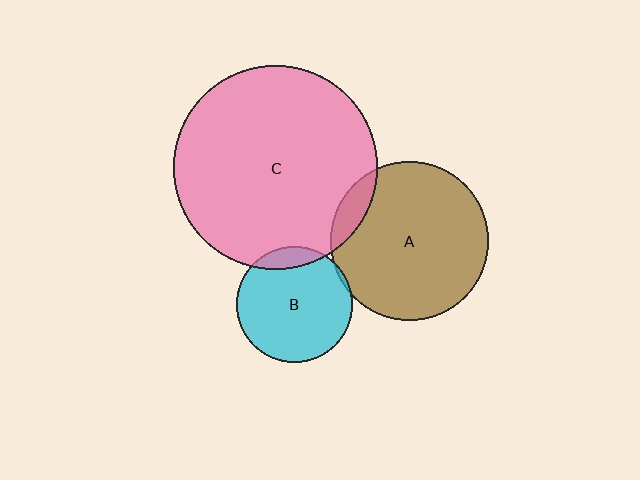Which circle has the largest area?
Circle C (pink).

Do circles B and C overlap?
Yes.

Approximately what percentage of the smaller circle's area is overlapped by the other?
Approximately 10%.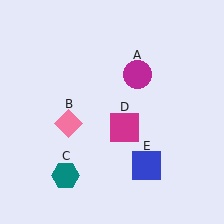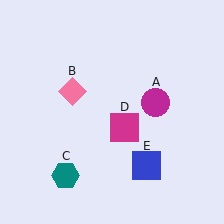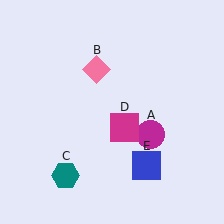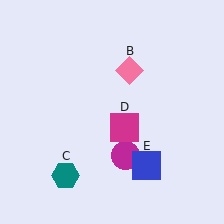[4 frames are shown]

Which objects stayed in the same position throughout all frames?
Teal hexagon (object C) and magenta square (object D) and blue square (object E) remained stationary.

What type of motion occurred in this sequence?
The magenta circle (object A), pink diamond (object B) rotated clockwise around the center of the scene.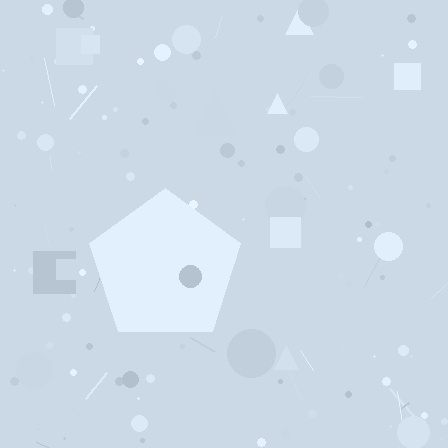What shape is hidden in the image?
A pentagon is hidden in the image.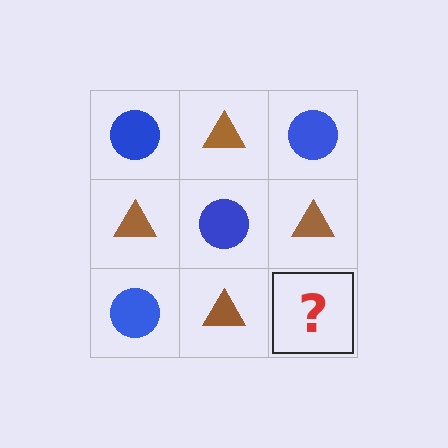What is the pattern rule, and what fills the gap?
The rule is that it alternates blue circle and brown triangle in a checkerboard pattern. The gap should be filled with a blue circle.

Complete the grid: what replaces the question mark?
The question mark should be replaced with a blue circle.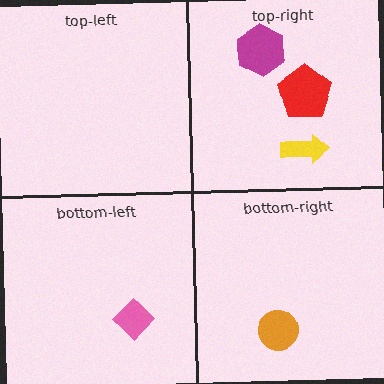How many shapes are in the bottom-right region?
1.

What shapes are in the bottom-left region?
The pink diamond.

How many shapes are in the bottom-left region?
1.